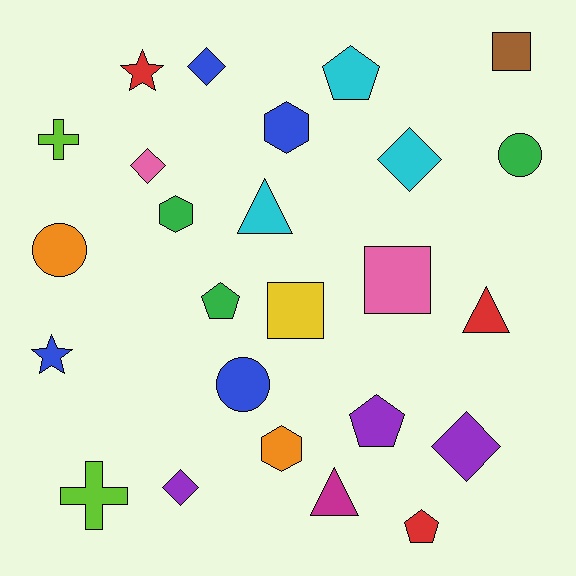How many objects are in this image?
There are 25 objects.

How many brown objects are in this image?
There is 1 brown object.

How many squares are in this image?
There are 3 squares.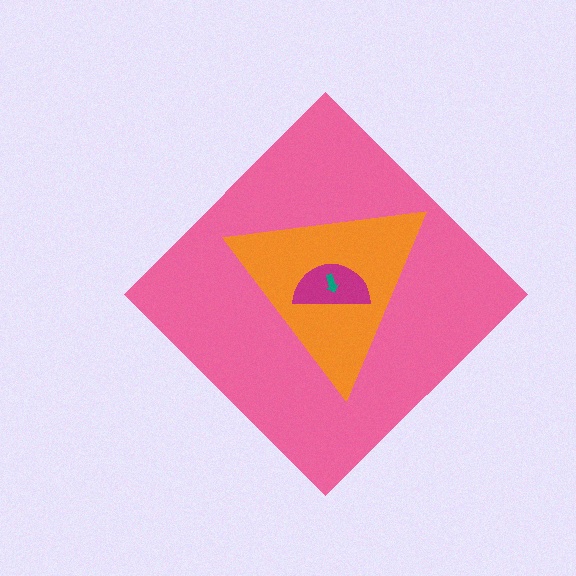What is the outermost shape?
The pink diamond.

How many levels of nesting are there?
4.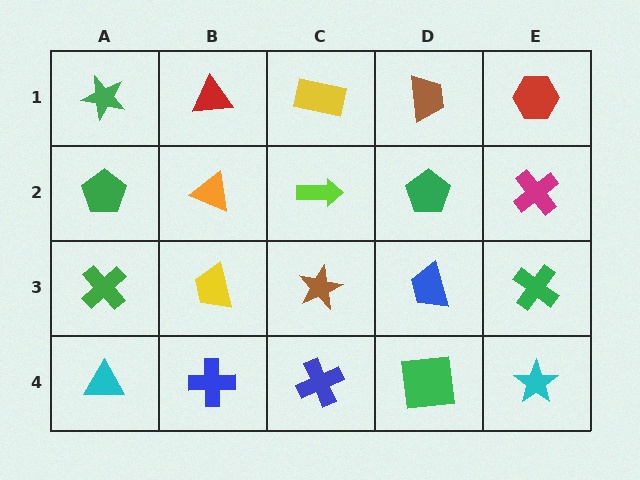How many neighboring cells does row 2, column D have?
4.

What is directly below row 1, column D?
A green pentagon.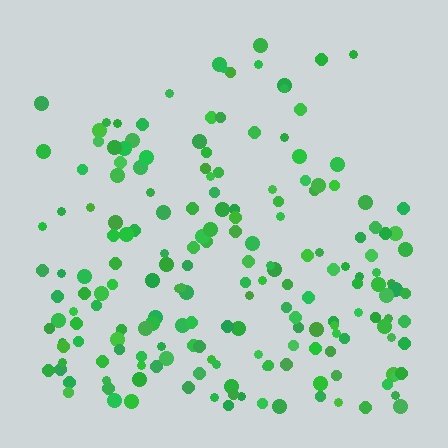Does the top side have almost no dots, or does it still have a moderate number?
Still a moderate number, just noticeably fewer than the bottom.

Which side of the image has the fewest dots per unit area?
The top.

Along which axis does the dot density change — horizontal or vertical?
Vertical.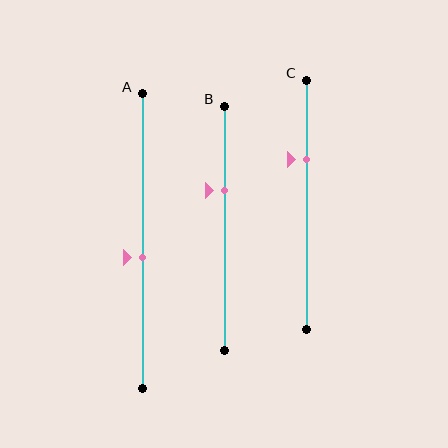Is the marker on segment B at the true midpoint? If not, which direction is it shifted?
No, the marker on segment B is shifted upward by about 16% of the segment length.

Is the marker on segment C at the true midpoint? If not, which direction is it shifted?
No, the marker on segment C is shifted upward by about 18% of the segment length.